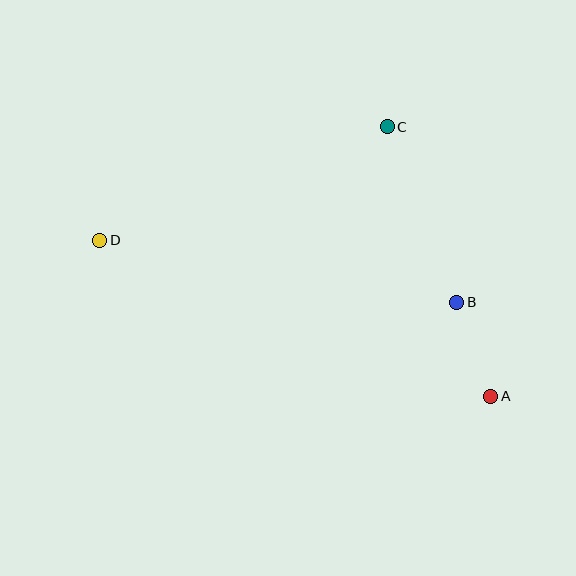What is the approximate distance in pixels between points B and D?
The distance between B and D is approximately 362 pixels.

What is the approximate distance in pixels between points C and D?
The distance between C and D is approximately 309 pixels.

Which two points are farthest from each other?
Points A and D are farthest from each other.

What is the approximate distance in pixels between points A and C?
The distance between A and C is approximately 289 pixels.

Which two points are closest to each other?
Points A and B are closest to each other.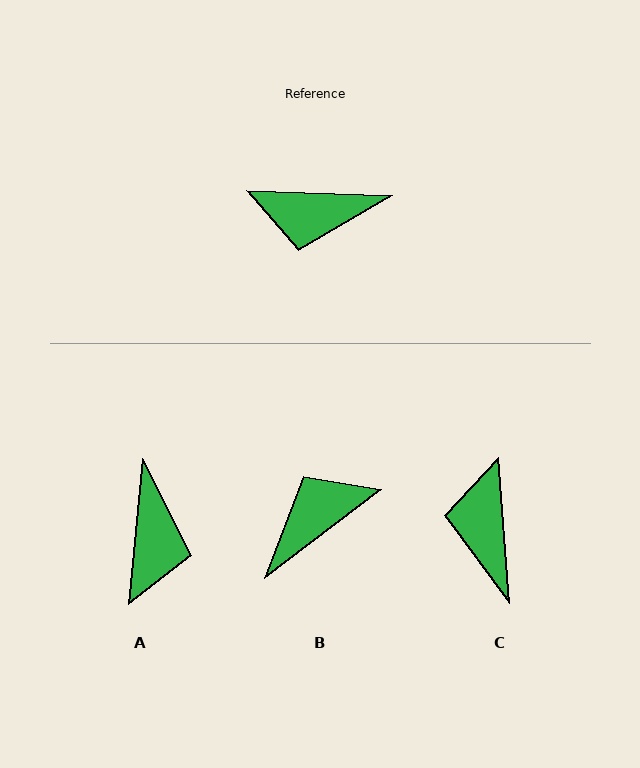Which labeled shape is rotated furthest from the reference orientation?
B, about 141 degrees away.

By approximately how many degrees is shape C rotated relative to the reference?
Approximately 84 degrees clockwise.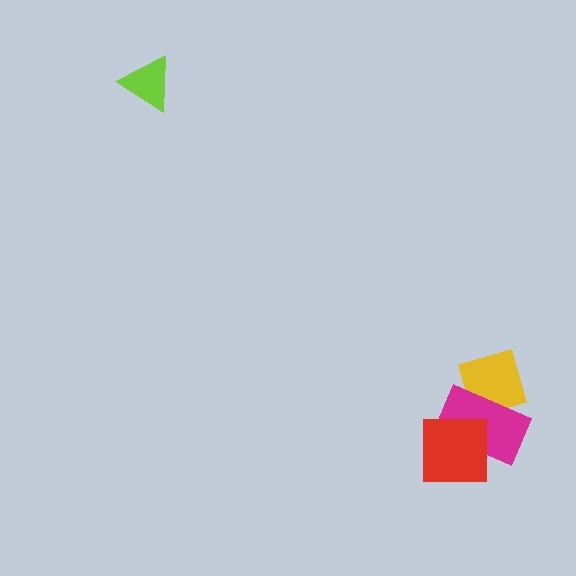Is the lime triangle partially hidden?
No, no other shape covers it.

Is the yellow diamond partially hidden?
Yes, it is partially covered by another shape.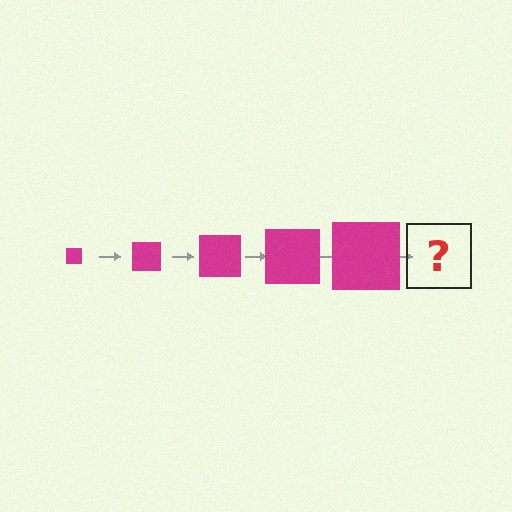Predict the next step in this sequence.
The next step is a magenta square, larger than the previous one.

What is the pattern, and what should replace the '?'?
The pattern is that the square gets progressively larger each step. The '?' should be a magenta square, larger than the previous one.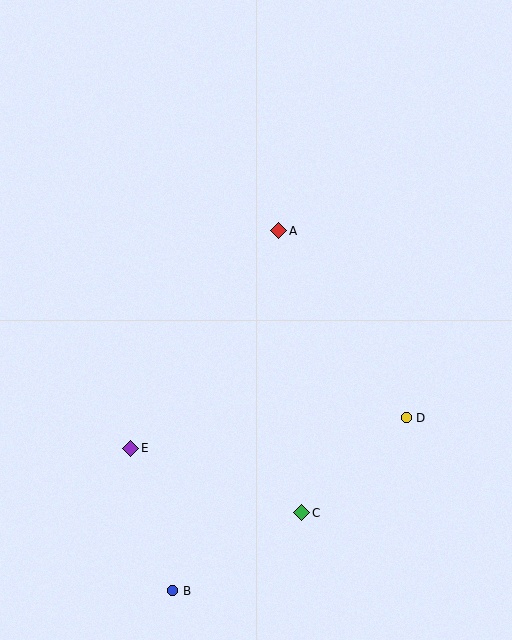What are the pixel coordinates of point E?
Point E is at (131, 448).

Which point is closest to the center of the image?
Point A at (279, 231) is closest to the center.